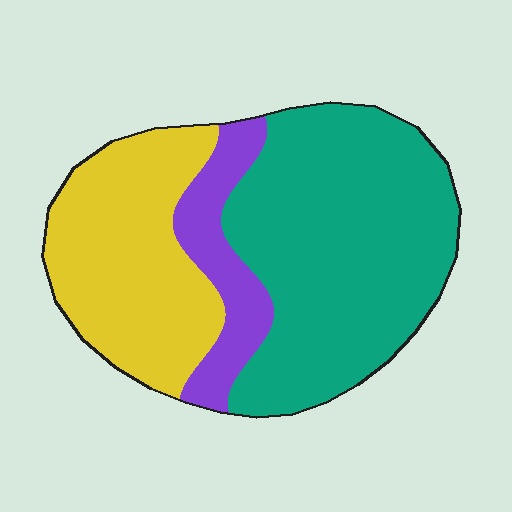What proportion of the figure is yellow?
Yellow takes up between a sixth and a third of the figure.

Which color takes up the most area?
Teal, at roughly 55%.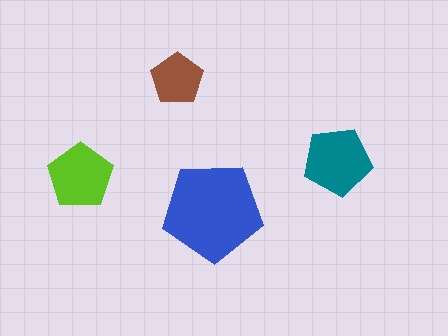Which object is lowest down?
The blue pentagon is bottommost.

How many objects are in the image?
There are 4 objects in the image.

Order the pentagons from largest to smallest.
the blue one, the teal one, the lime one, the brown one.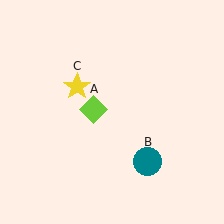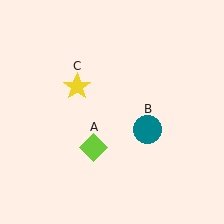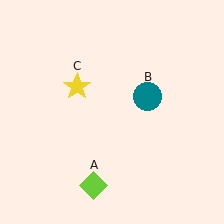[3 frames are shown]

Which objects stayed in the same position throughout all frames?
Yellow star (object C) remained stationary.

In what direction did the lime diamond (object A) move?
The lime diamond (object A) moved down.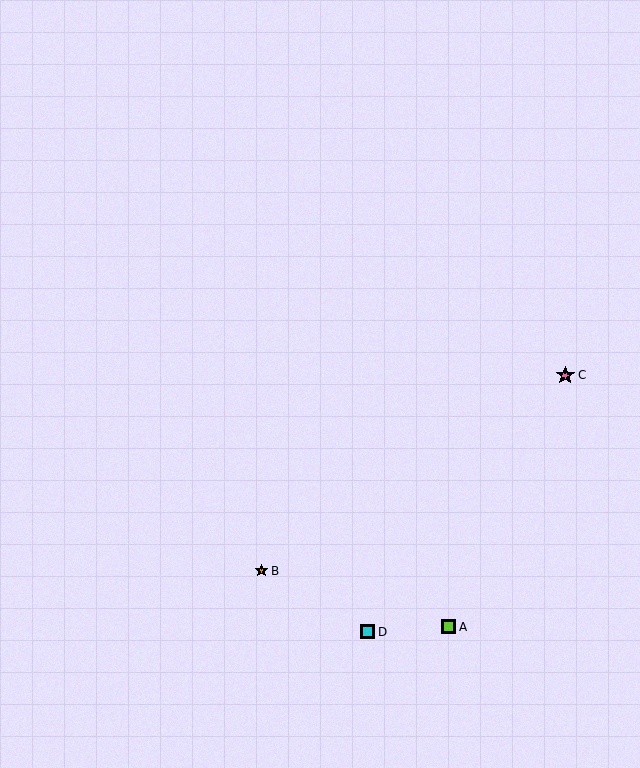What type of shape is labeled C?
Shape C is a pink star.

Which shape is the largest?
The pink star (labeled C) is the largest.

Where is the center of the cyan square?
The center of the cyan square is at (368, 632).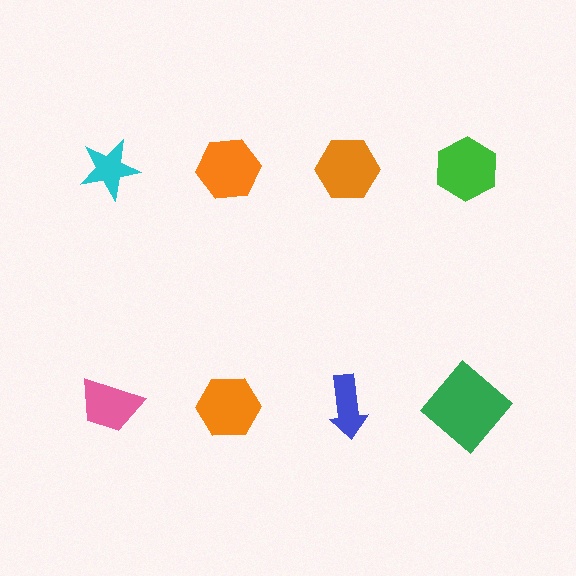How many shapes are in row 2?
4 shapes.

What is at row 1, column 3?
An orange hexagon.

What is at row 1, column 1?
A cyan star.